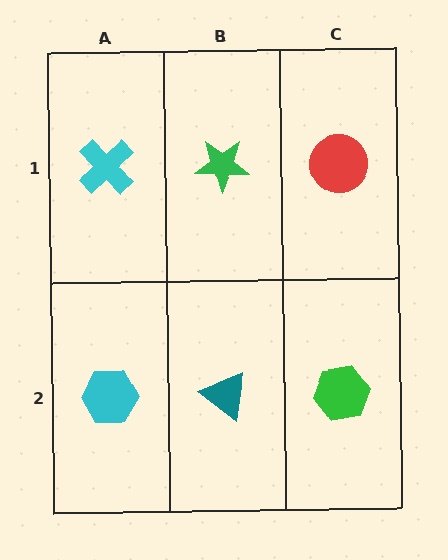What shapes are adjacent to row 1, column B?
A teal triangle (row 2, column B), a cyan cross (row 1, column A), a red circle (row 1, column C).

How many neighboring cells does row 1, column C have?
2.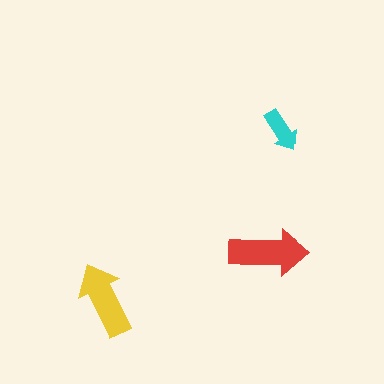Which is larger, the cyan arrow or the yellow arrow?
The yellow one.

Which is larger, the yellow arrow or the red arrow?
The red one.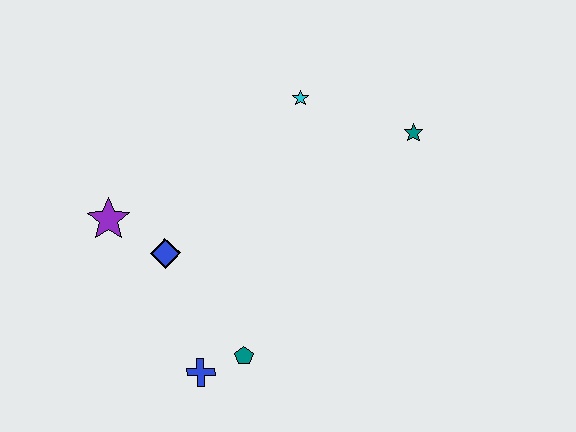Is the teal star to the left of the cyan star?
No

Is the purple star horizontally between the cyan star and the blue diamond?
No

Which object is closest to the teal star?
The cyan star is closest to the teal star.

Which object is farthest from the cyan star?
The blue cross is farthest from the cyan star.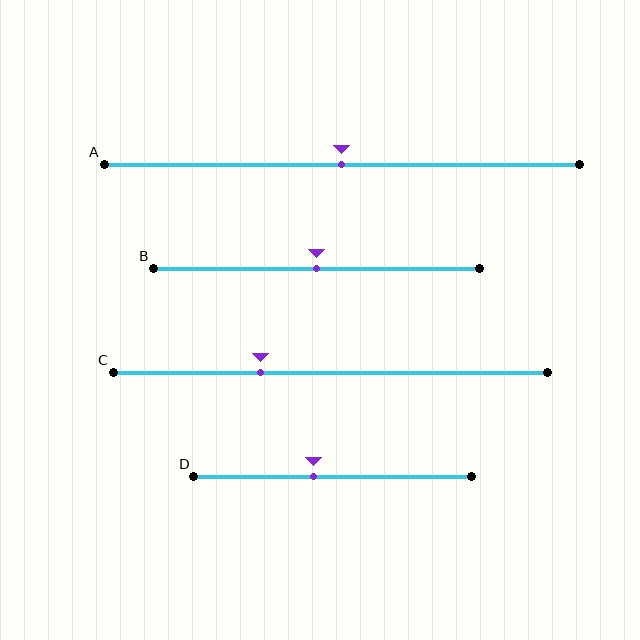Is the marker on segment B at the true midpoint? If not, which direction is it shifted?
Yes, the marker on segment B is at the true midpoint.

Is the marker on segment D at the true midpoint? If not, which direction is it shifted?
No, the marker on segment D is shifted to the left by about 7% of the segment length.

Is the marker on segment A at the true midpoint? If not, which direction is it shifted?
Yes, the marker on segment A is at the true midpoint.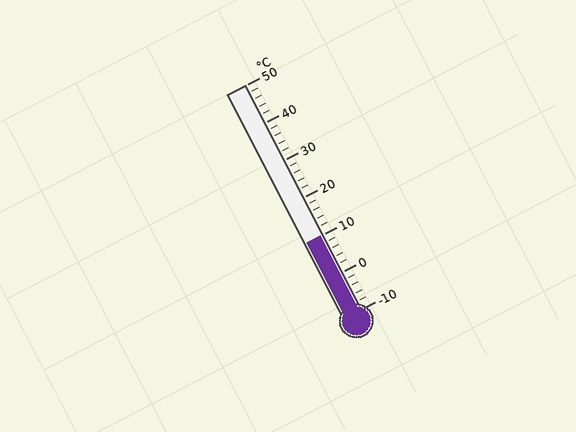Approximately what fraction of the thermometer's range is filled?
The thermometer is filled to approximately 35% of its range.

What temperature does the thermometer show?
The thermometer shows approximately 10°C.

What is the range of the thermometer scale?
The thermometer scale ranges from -10°C to 50°C.